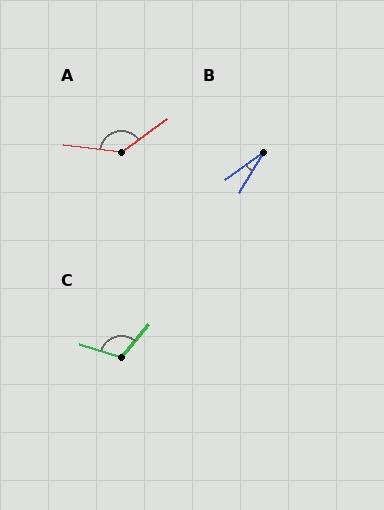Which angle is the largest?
A, at approximately 137 degrees.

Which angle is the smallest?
B, at approximately 24 degrees.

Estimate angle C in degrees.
Approximately 111 degrees.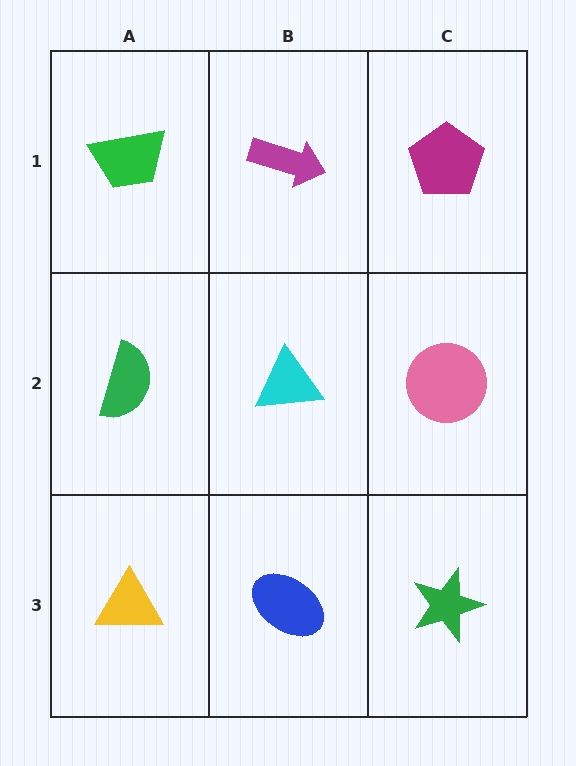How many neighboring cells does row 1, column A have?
2.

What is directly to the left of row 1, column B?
A green trapezoid.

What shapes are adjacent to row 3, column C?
A pink circle (row 2, column C), a blue ellipse (row 3, column B).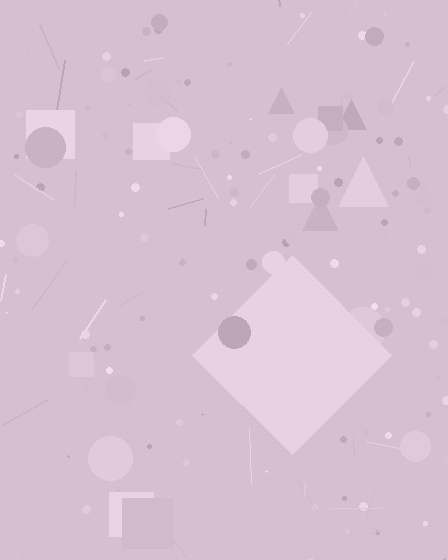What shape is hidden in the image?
A diamond is hidden in the image.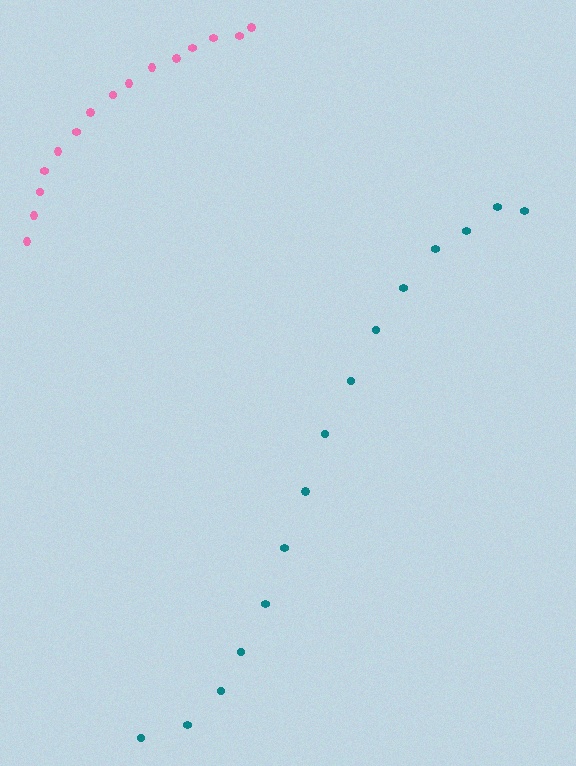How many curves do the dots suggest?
There are 2 distinct paths.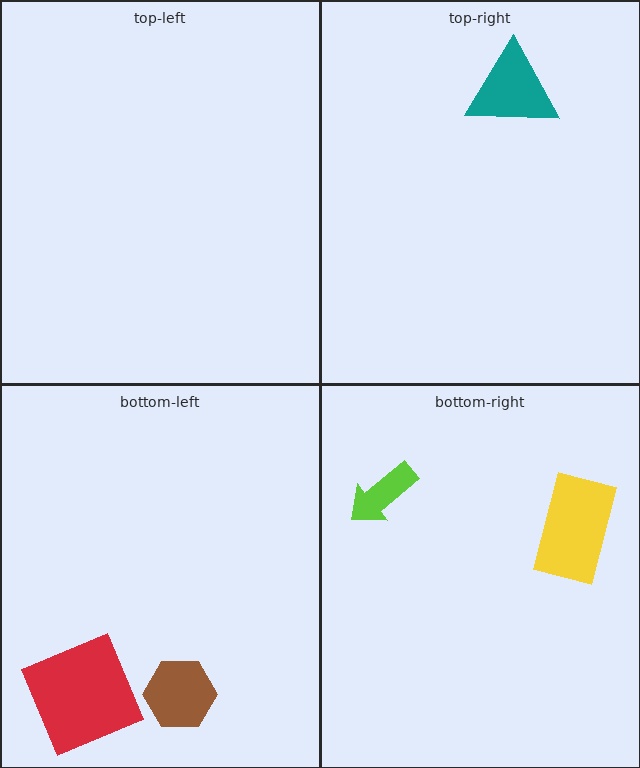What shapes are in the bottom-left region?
The red square, the brown hexagon.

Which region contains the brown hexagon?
The bottom-left region.